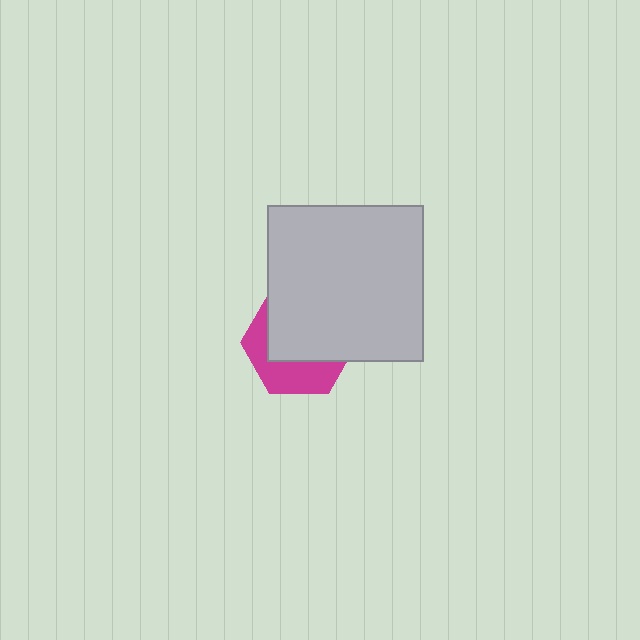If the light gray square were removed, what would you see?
You would see the complete magenta hexagon.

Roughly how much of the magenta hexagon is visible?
A small part of it is visible (roughly 40%).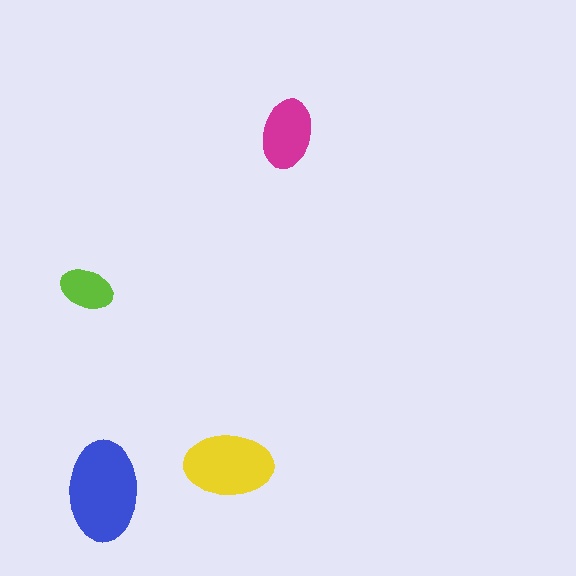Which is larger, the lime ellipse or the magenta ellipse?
The magenta one.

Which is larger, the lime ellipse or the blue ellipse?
The blue one.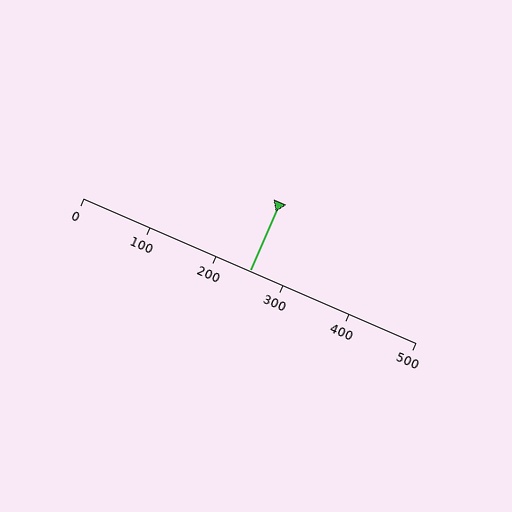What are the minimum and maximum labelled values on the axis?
The axis runs from 0 to 500.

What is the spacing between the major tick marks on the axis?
The major ticks are spaced 100 apart.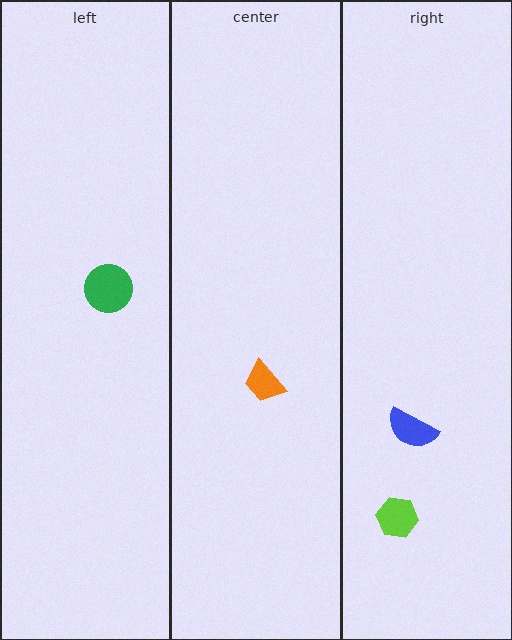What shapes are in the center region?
The orange trapezoid.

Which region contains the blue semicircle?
The right region.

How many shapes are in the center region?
1.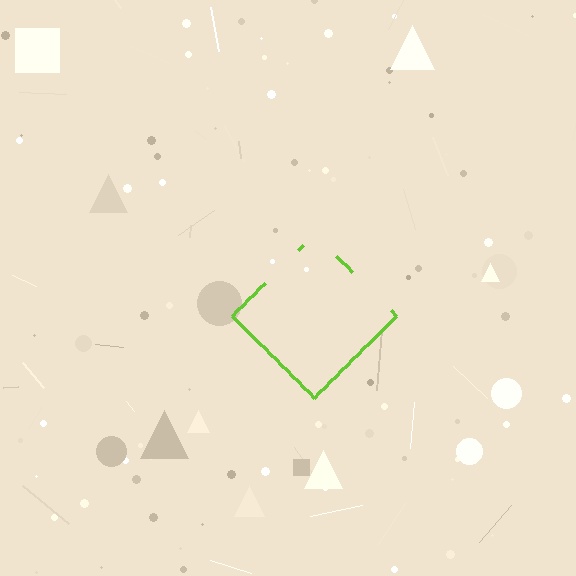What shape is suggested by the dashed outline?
The dashed outline suggests a diamond.